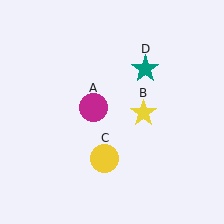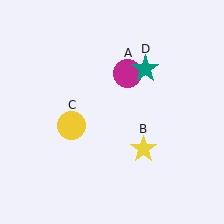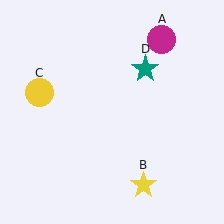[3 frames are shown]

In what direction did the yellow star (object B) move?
The yellow star (object B) moved down.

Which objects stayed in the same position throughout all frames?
Teal star (object D) remained stationary.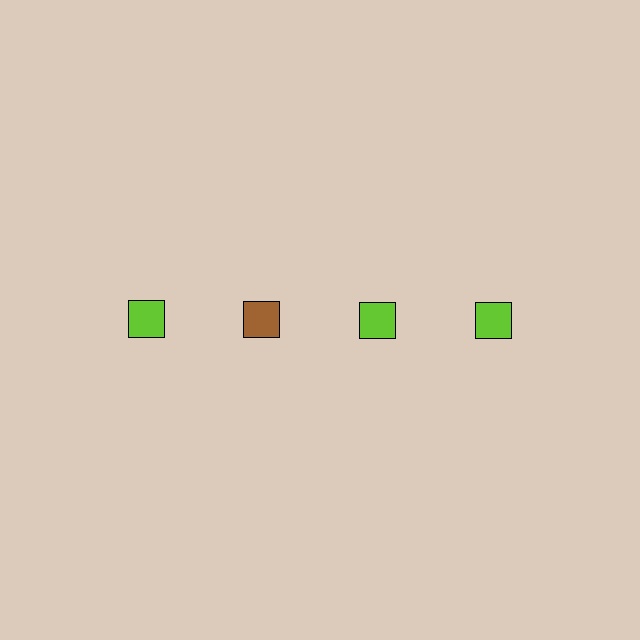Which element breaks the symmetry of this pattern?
The brown square in the top row, second from left column breaks the symmetry. All other shapes are lime squares.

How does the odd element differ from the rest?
It has a different color: brown instead of lime.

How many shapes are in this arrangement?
There are 4 shapes arranged in a grid pattern.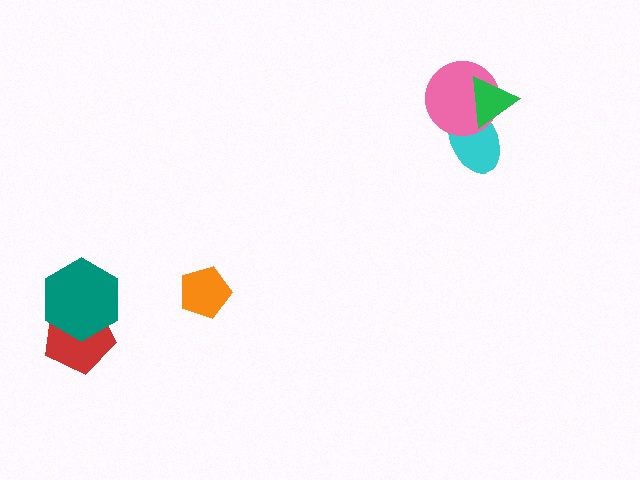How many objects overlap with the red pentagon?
1 object overlaps with the red pentagon.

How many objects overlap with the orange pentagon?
0 objects overlap with the orange pentagon.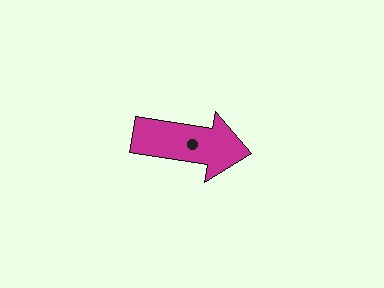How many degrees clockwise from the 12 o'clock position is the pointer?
Approximately 99 degrees.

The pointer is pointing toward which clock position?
Roughly 3 o'clock.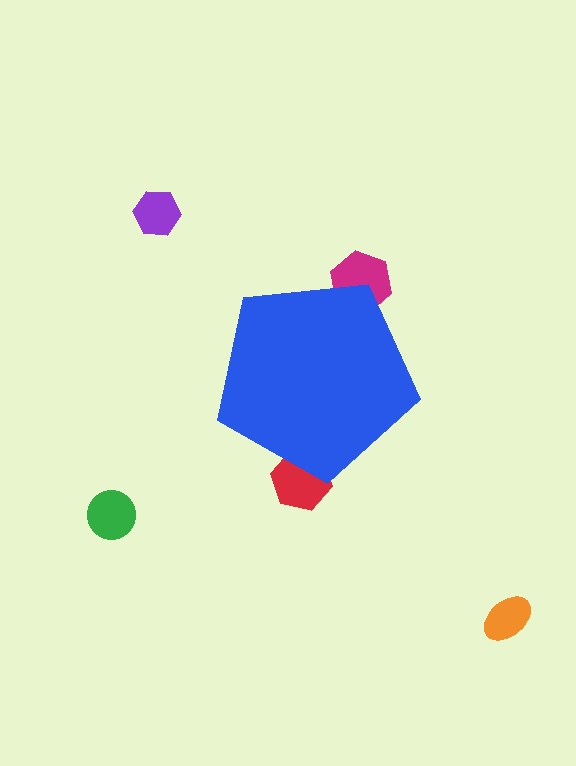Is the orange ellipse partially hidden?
No, the orange ellipse is fully visible.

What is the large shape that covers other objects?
A blue pentagon.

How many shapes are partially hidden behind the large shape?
2 shapes are partially hidden.